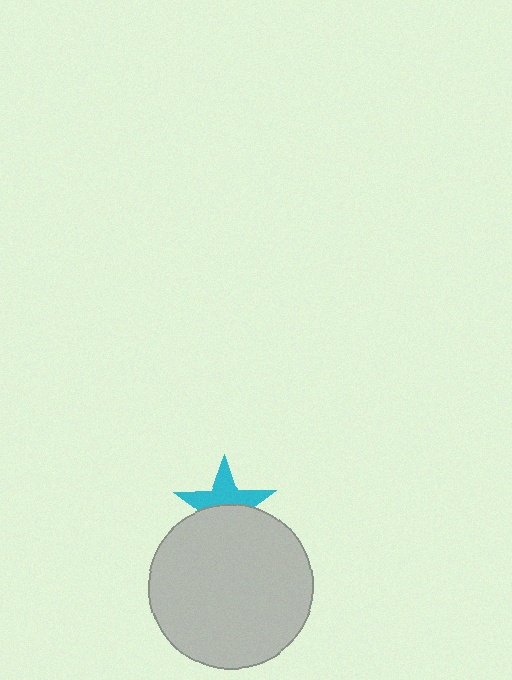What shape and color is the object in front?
The object in front is a light gray circle.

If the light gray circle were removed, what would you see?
You would see the complete cyan star.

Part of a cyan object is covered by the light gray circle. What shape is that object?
It is a star.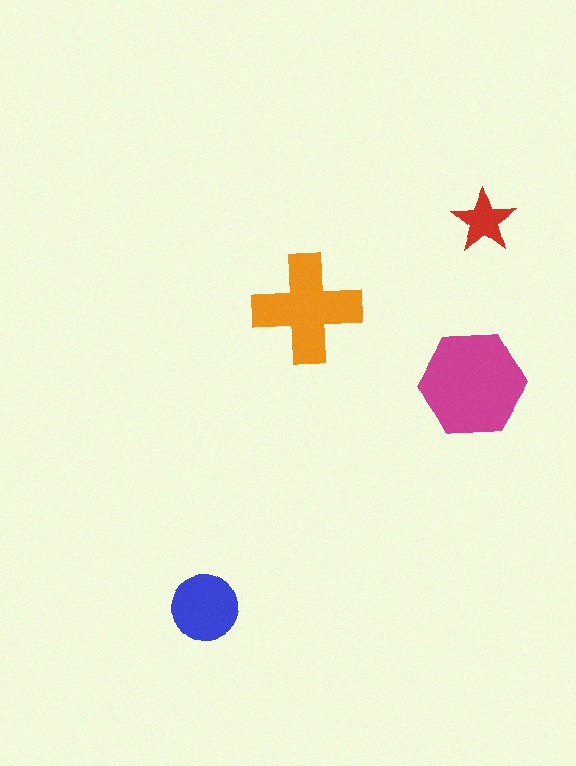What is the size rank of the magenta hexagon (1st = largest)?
1st.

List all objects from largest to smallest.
The magenta hexagon, the orange cross, the blue circle, the red star.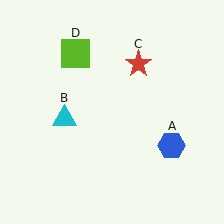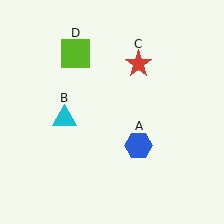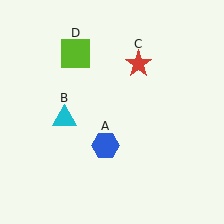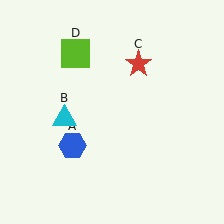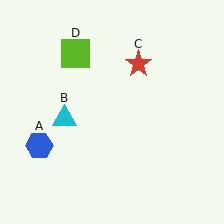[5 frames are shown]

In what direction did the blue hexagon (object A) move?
The blue hexagon (object A) moved left.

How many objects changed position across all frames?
1 object changed position: blue hexagon (object A).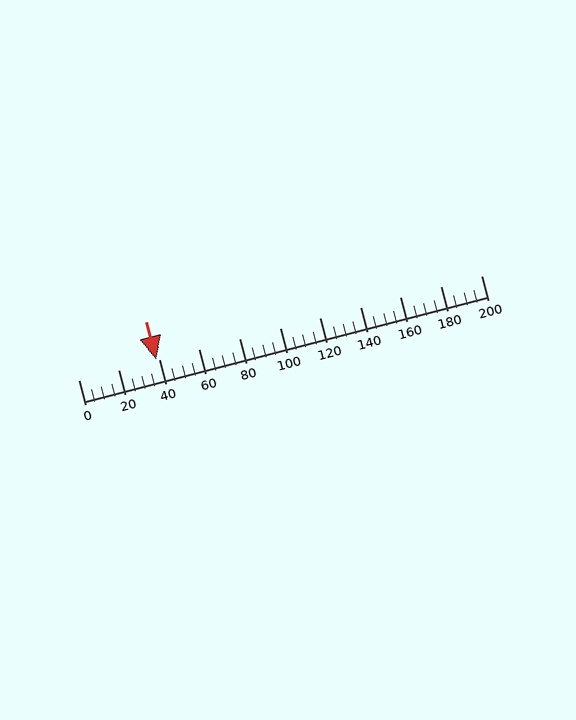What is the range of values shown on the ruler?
The ruler shows values from 0 to 200.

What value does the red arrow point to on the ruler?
The red arrow points to approximately 39.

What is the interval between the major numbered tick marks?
The major tick marks are spaced 20 units apart.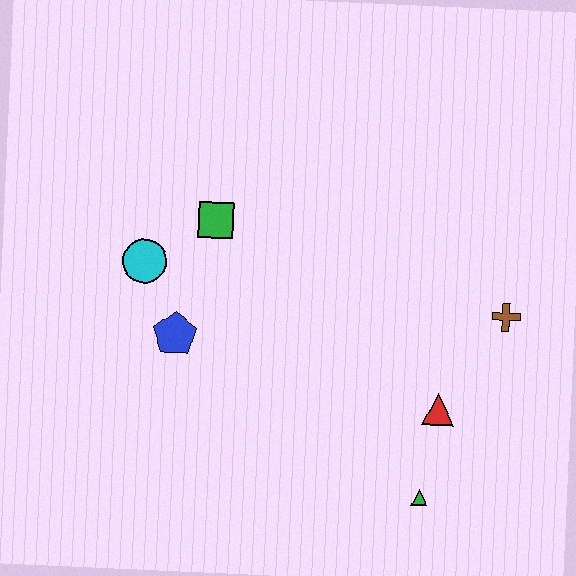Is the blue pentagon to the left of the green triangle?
Yes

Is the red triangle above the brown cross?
No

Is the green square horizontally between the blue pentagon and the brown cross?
Yes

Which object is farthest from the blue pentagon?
The brown cross is farthest from the blue pentagon.